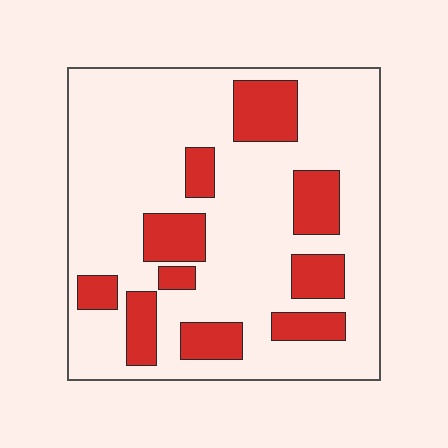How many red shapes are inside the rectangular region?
10.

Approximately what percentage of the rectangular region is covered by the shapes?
Approximately 25%.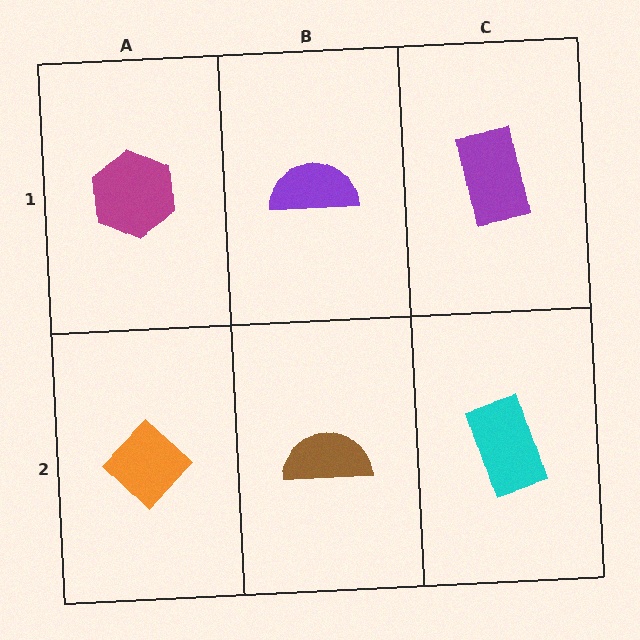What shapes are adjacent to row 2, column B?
A purple semicircle (row 1, column B), an orange diamond (row 2, column A), a cyan rectangle (row 2, column C).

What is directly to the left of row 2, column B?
An orange diamond.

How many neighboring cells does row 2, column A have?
2.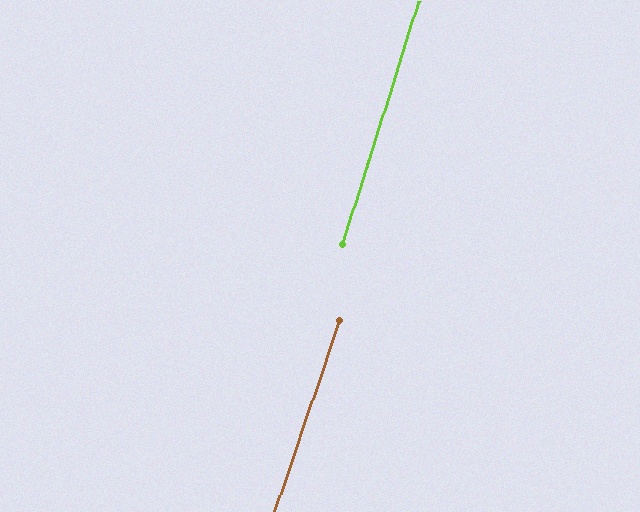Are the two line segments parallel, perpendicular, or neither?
Parallel — their directions differ by only 1.5°.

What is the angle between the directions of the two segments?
Approximately 1 degree.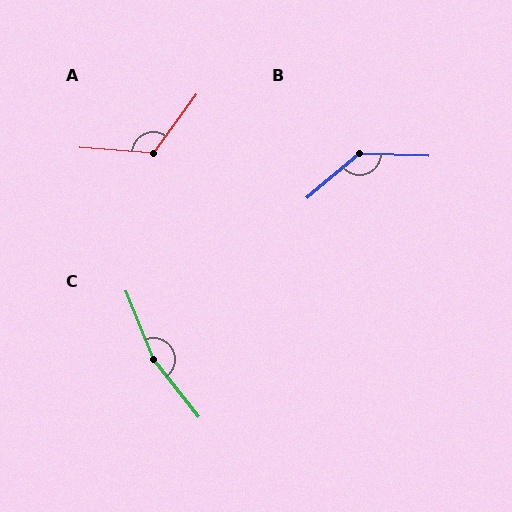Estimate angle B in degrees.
Approximately 137 degrees.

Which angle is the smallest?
A, at approximately 122 degrees.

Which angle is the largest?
C, at approximately 164 degrees.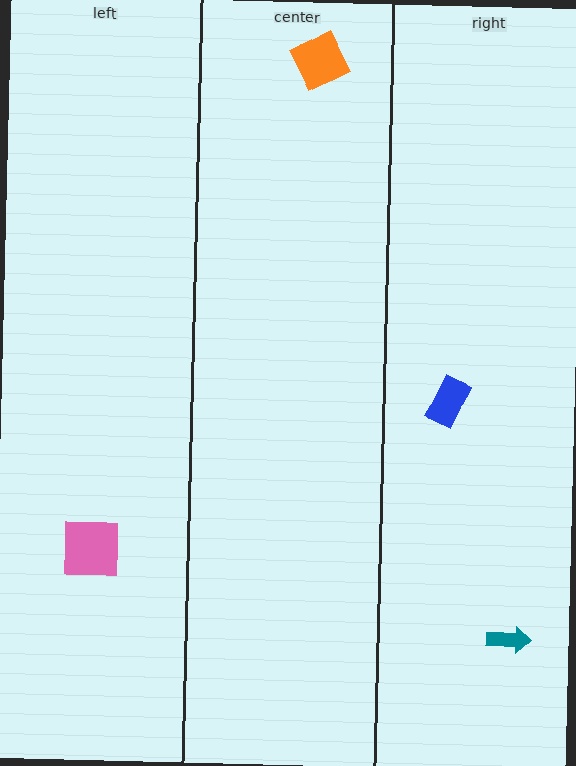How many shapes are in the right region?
2.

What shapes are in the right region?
The blue rectangle, the teal arrow.